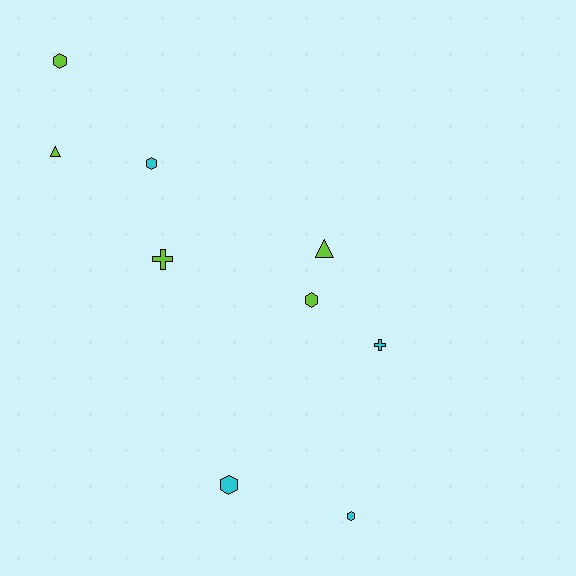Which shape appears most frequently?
Hexagon, with 5 objects.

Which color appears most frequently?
Lime, with 5 objects.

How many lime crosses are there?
There is 1 lime cross.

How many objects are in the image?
There are 9 objects.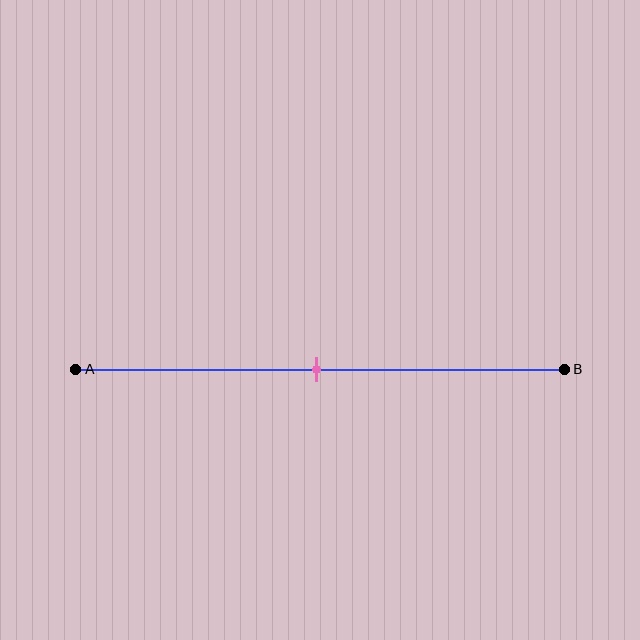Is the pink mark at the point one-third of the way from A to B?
No, the mark is at about 50% from A, not at the 33% one-third point.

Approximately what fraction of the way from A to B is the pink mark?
The pink mark is approximately 50% of the way from A to B.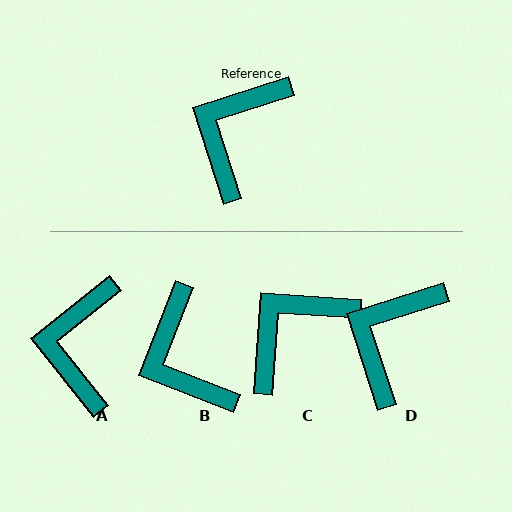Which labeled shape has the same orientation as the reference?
D.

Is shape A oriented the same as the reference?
No, it is off by about 21 degrees.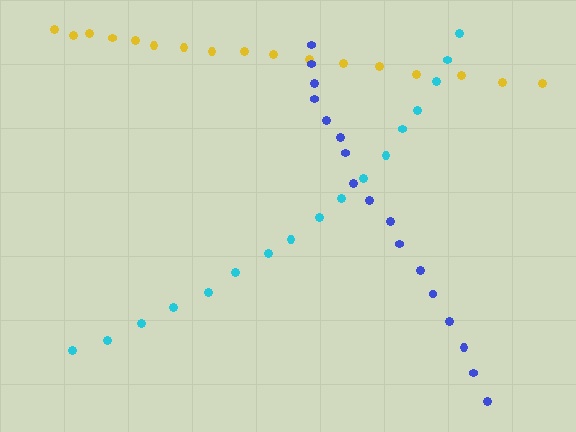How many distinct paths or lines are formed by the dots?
There are 3 distinct paths.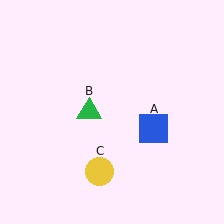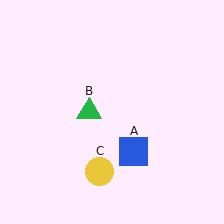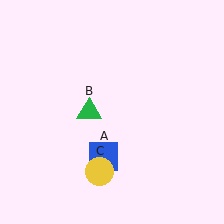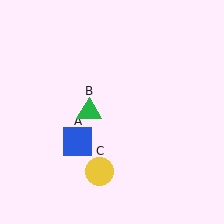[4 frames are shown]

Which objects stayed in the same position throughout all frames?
Green triangle (object B) and yellow circle (object C) remained stationary.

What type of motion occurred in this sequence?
The blue square (object A) rotated clockwise around the center of the scene.